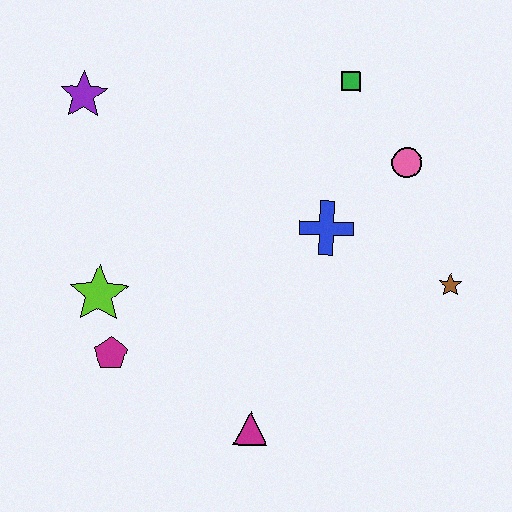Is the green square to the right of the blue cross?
Yes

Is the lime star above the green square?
No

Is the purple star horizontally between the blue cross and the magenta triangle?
No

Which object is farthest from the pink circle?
The magenta pentagon is farthest from the pink circle.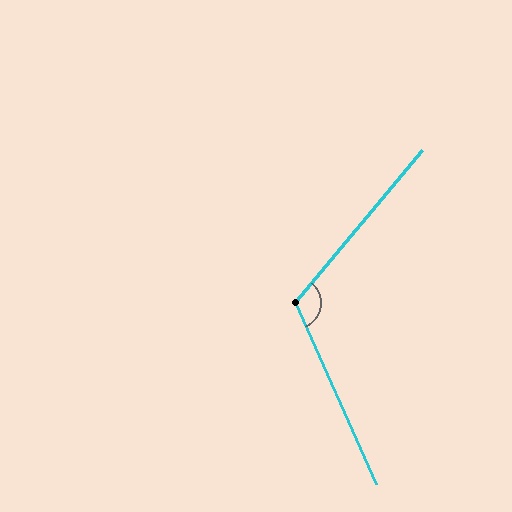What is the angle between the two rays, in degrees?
Approximately 116 degrees.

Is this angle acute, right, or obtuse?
It is obtuse.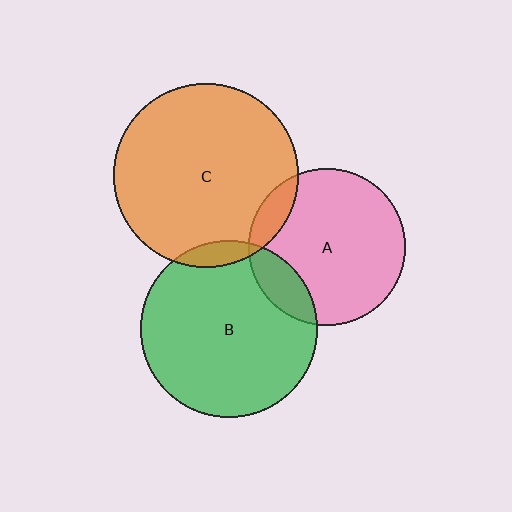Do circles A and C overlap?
Yes.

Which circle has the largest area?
Circle C (orange).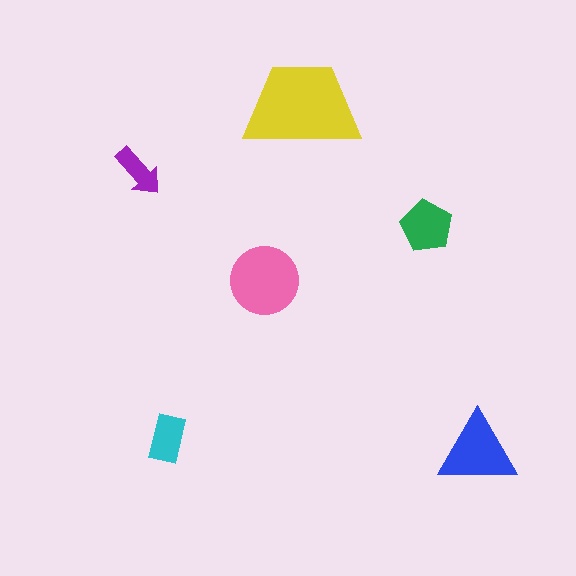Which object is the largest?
The yellow trapezoid.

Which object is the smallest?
The purple arrow.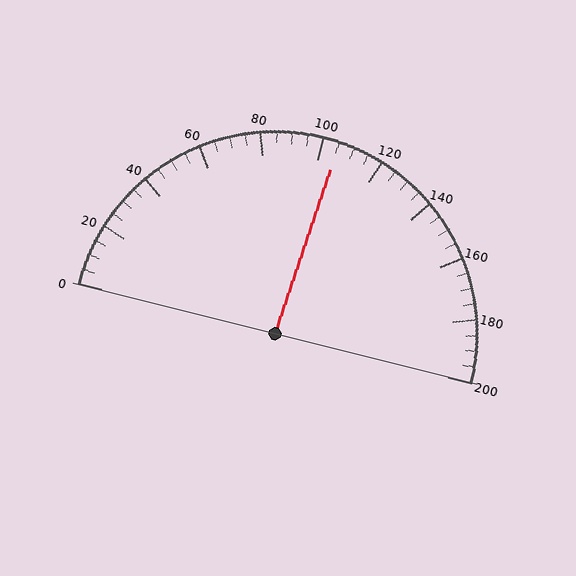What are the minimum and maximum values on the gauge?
The gauge ranges from 0 to 200.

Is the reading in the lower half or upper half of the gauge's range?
The reading is in the upper half of the range (0 to 200).